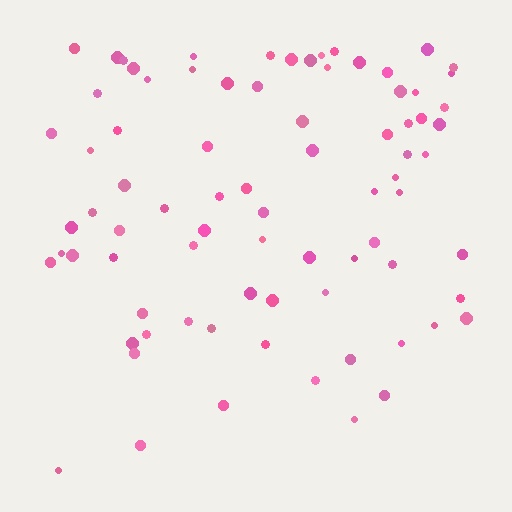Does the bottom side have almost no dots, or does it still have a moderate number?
Still a moderate number, just noticeably fewer than the top.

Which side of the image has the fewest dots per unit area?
The bottom.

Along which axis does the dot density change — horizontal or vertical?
Vertical.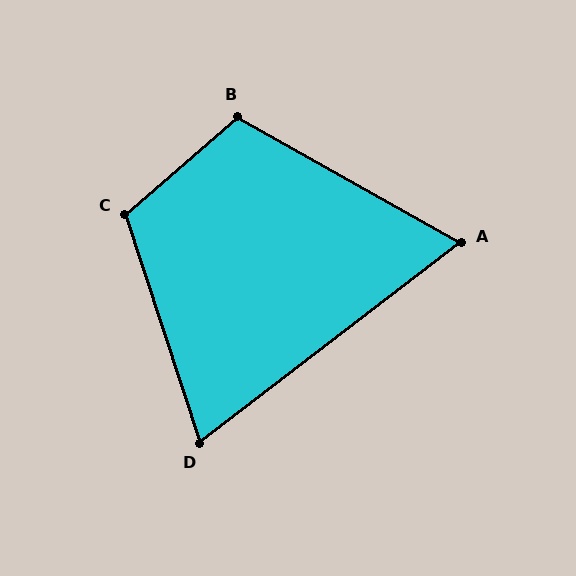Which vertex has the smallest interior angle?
A, at approximately 67 degrees.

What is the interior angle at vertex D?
Approximately 71 degrees (acute).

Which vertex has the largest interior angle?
C, at approximately 113 degrees.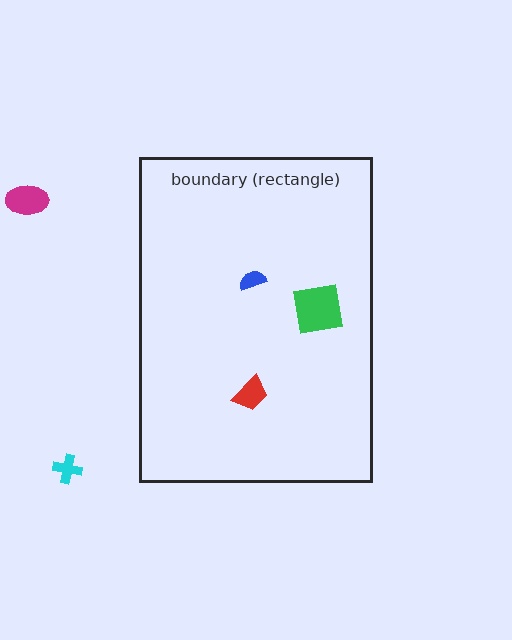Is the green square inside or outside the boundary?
Inside.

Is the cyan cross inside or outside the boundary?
Outside.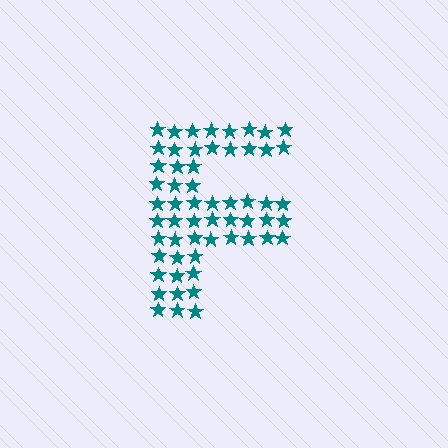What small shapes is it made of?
It is made of small stars.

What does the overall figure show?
The overall figure shows the letter F.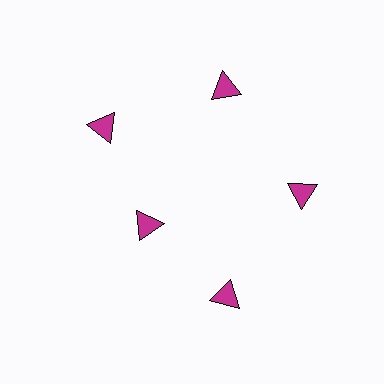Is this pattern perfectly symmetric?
No. The 5 magenta triangles are arranged in a ring, but one element near the 8 o'clock position is pulled inward toward the center, breaking the 5-fold rotational symmetry.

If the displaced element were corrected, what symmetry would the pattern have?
It would have 5-fold rotational symmetry — the pattern would map onto itself every 72 degrees.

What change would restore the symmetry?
The symmetry would be restored by moving it outward, back onto the ring so that all 5 triangles sit at equal angles and equal distance from the center.